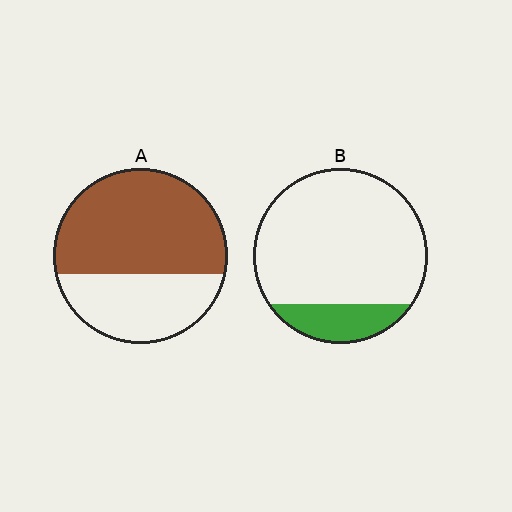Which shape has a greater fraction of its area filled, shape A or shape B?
Shape A.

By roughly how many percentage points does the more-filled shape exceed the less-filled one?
By roughly 45 percentage points (A over B).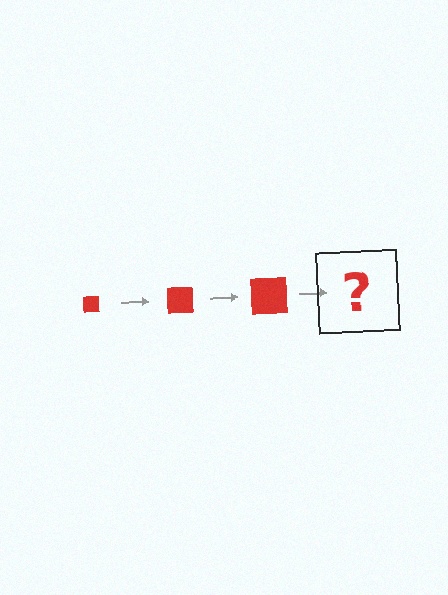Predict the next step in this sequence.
The next step is a red square, larger than the previous one.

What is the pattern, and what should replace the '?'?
The pattern is that the square gets progressively larger each step. The '?' should be a red square, larger than the previous one.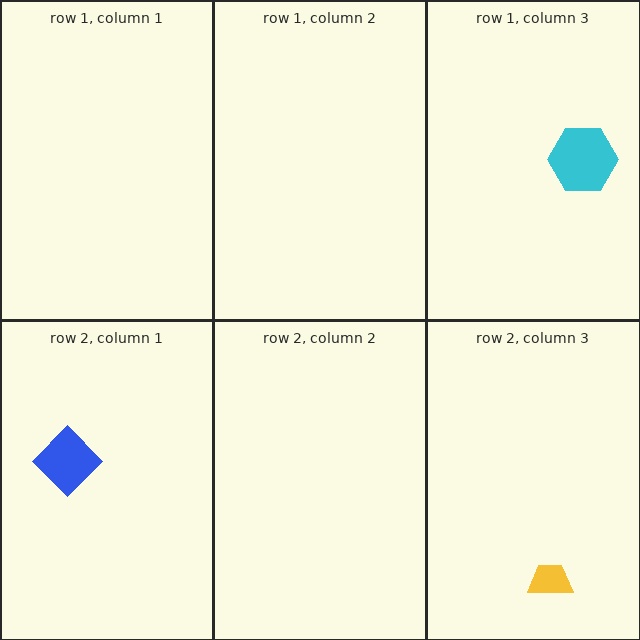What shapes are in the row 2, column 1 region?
The blue diamond.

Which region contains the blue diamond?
The row 2, column 1 region.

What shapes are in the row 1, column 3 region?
The cyan hexagon.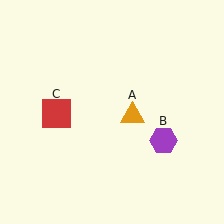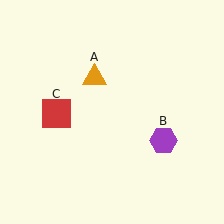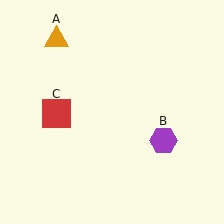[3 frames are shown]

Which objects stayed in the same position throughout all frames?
Purple hexagon (object B) and red square (object C) remained stationary.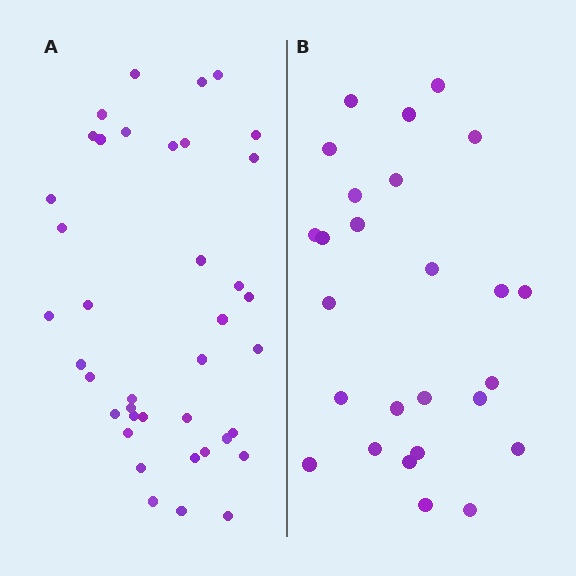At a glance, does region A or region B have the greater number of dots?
Region A (the left region) has more dots.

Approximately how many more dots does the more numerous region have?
Region A has approximately 15 more dots than region B.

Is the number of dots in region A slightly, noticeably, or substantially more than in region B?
Region A has substantially more. The ratio is roughly 1.5 to 1.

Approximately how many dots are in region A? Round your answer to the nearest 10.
About 40 dots. (The exact count is 39, which rounds to 40.)